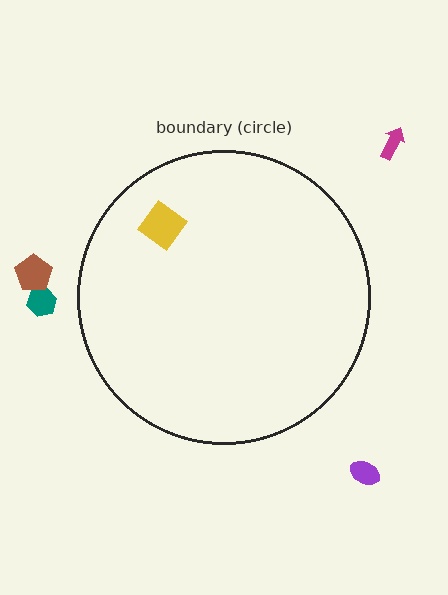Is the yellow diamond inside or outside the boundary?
Inside.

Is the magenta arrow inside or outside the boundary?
Outside.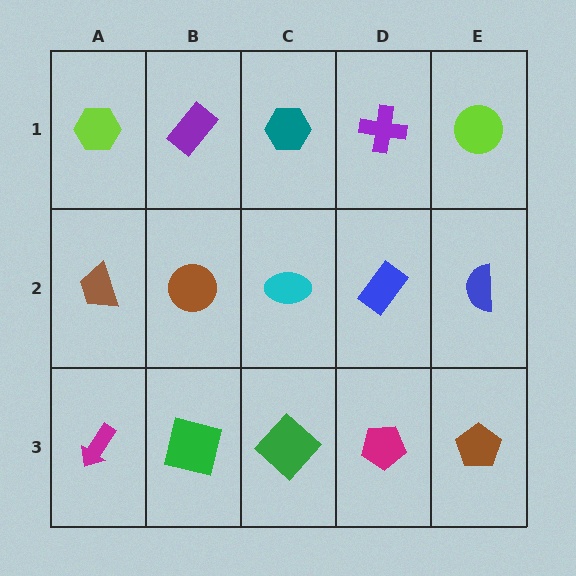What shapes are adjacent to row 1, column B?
A brown circle (row 2, column B), a lime hexagon (row 1, column A), a teal hexagon (row 1, column C).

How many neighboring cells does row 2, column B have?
4.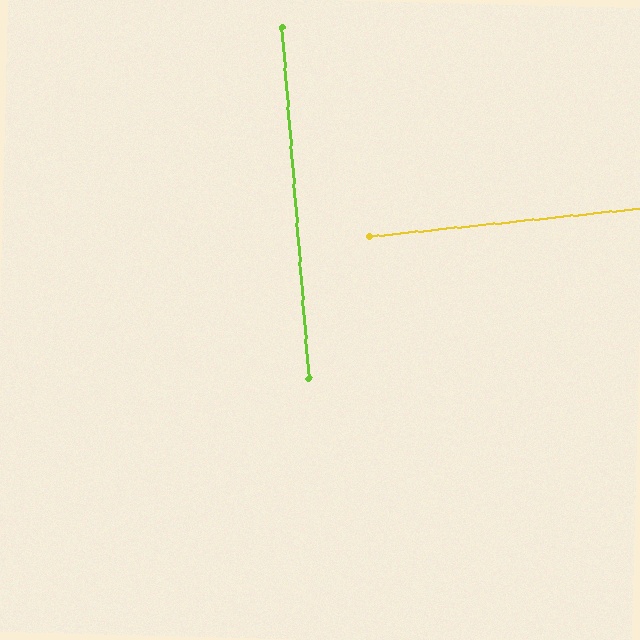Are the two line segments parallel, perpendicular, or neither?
Perpendicular — they meet at approximately 88°.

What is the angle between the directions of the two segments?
Approximately 88 degrees.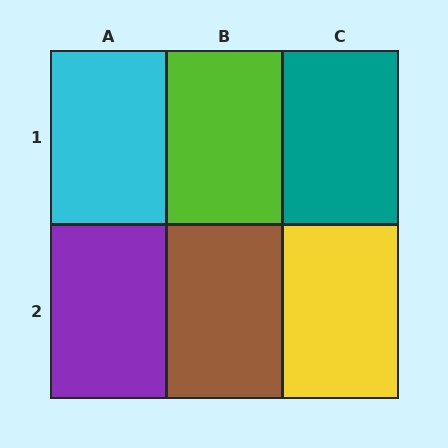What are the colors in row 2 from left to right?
Purple, brown, yellow.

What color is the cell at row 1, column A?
Cyan.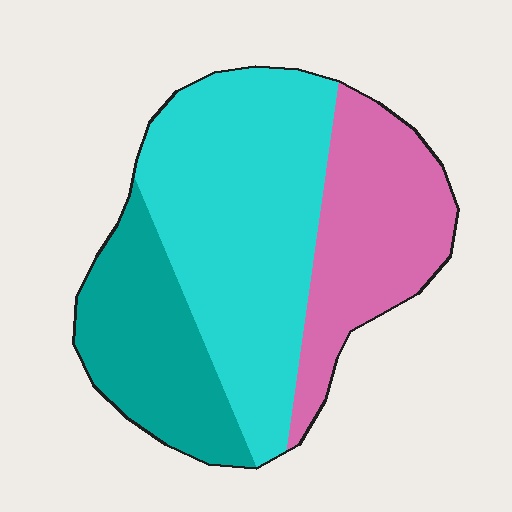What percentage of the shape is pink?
Pink takes up about one quarter (1/4) of the shape.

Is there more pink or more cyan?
Cyan.